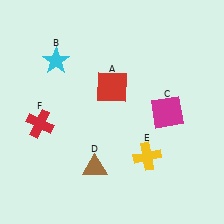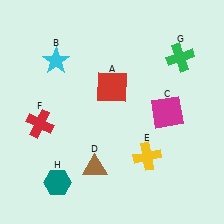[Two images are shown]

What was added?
A green cross (G), a teal hexagon (H) were added in Image 2.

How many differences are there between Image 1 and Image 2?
There are 2 differences between the two images.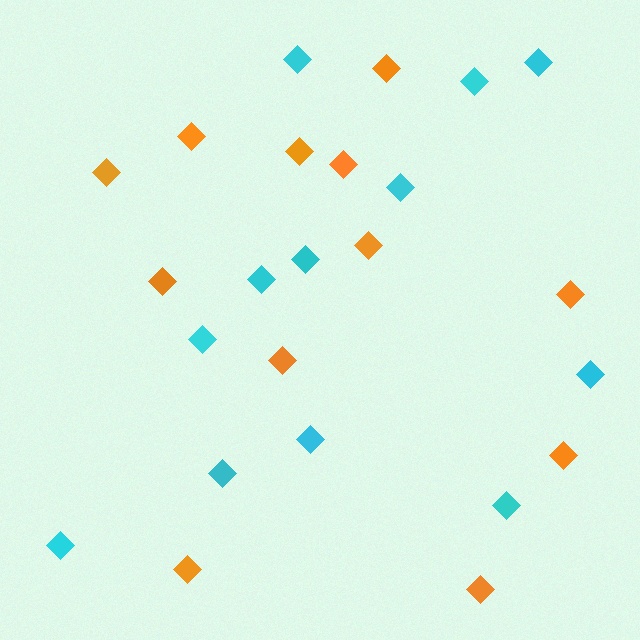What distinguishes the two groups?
There are 2 groups: one group of cyan diamonds (12) and one group of orange diamonds (12).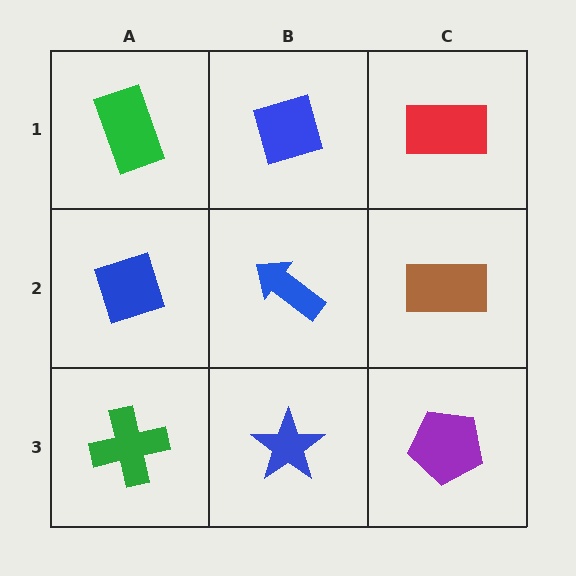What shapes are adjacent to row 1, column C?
A brown rectangle (row 2, column C), a blue diamond (row 1, column B).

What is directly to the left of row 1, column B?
A green rectangle.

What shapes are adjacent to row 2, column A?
A green rectangle (row 1, column A), a green cross (row 3, column A), a blue arrow (row 2, column B).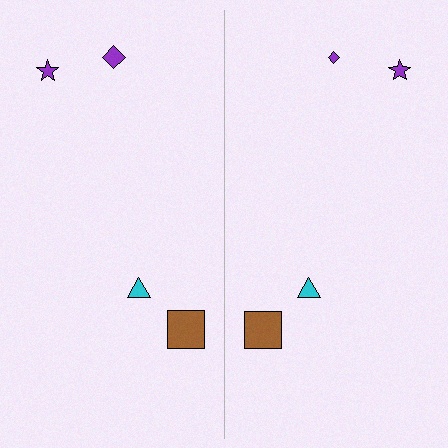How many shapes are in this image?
There are 8 shapes in this image.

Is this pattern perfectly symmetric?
No, the pattern is not perfectly symmetric. The purple diamond on the right side has a different size than its mirror counterpart.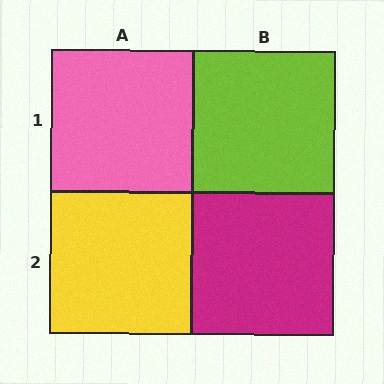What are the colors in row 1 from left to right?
Pink, lime.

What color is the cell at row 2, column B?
Magenta.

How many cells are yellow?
1 cell is yellow.